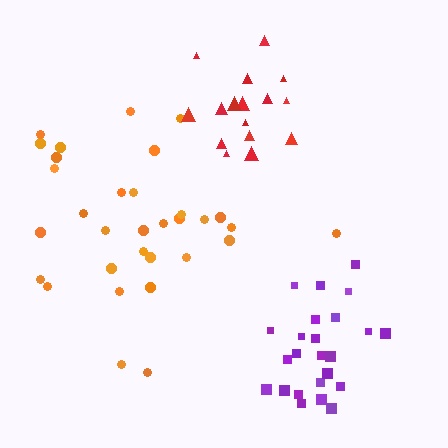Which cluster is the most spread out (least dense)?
Orange.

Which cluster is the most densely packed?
Red.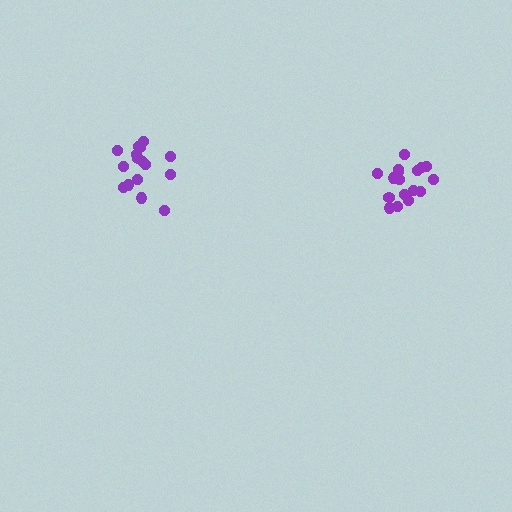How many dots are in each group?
Group 1: 16 dots, Group 2: 17 dots (33 total).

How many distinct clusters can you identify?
There are 2 distinct clusters.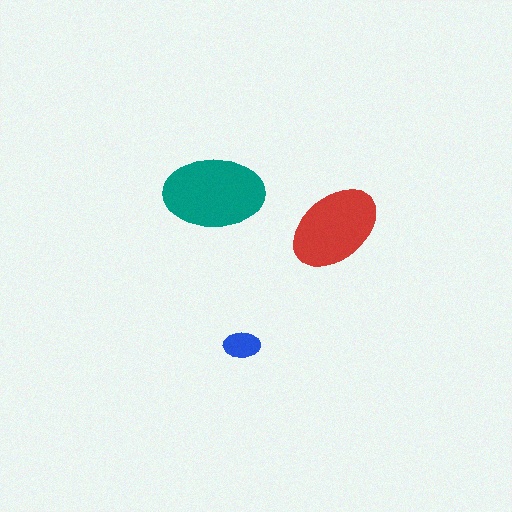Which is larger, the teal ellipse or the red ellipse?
The teal one.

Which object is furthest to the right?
The red ellipse is rightmost.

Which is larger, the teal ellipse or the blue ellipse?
The teal one.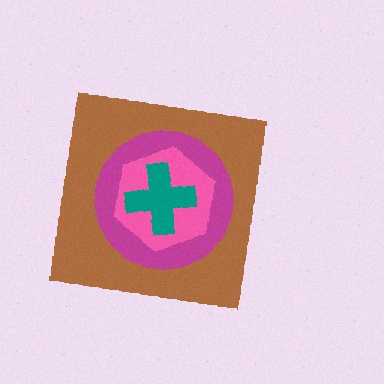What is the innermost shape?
The teal cross.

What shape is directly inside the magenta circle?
The pink hexagon.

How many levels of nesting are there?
4.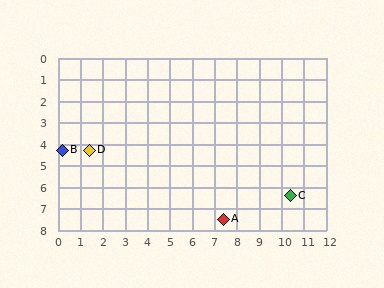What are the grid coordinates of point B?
Point B is at approximately (0.2, 4.3).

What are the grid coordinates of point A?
Point A is at approximately (7.4, 7.5).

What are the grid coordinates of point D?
Point D is at approximately (1.4, 4.3).